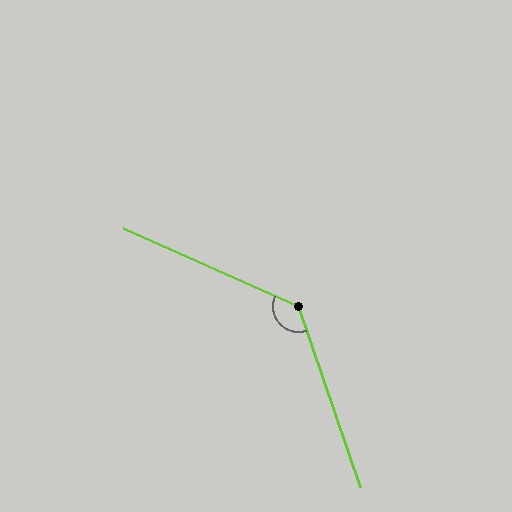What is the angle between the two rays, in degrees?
Approximately 133 degrees.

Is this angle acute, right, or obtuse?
It is obtuse.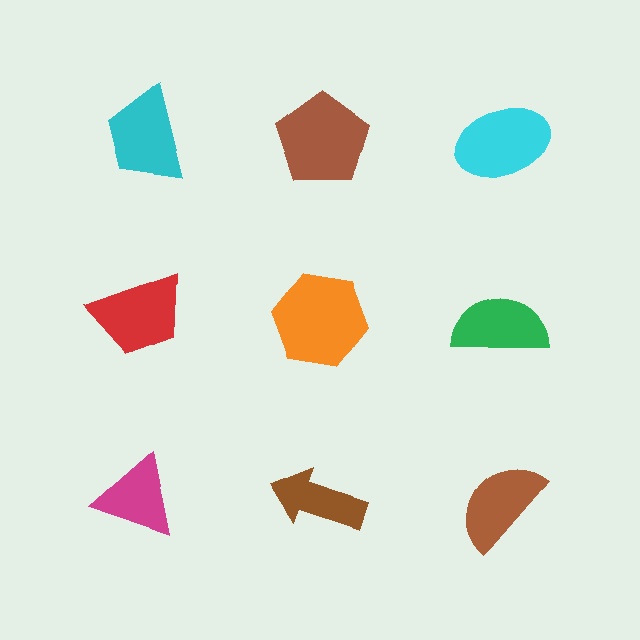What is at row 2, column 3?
A green semicircle.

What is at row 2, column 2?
An orange hexagon.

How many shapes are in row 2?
3 shapes.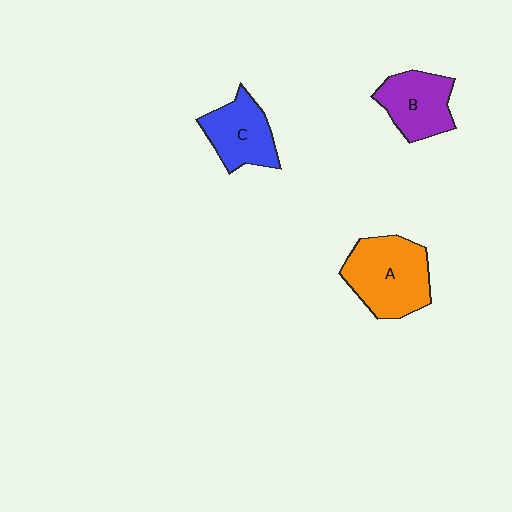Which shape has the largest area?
Shape A (orange).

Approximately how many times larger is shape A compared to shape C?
Approximately 1.4 times.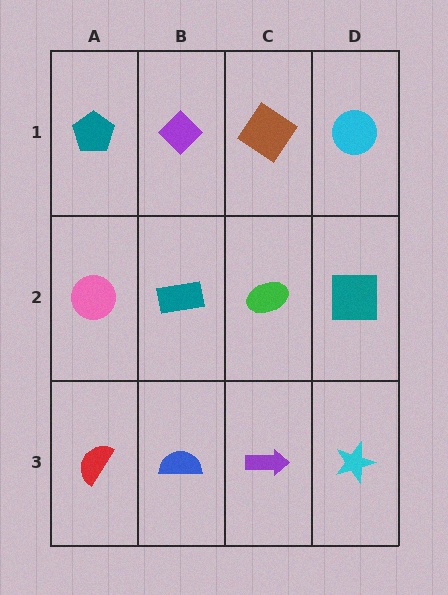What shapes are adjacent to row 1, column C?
A green ellipse (row 2, column C), a purple diamond (row 1, column B), a cyan circle (row 1, column D).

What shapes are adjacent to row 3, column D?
A teal square (row 2, column D), a purple arrow (row 3, column C).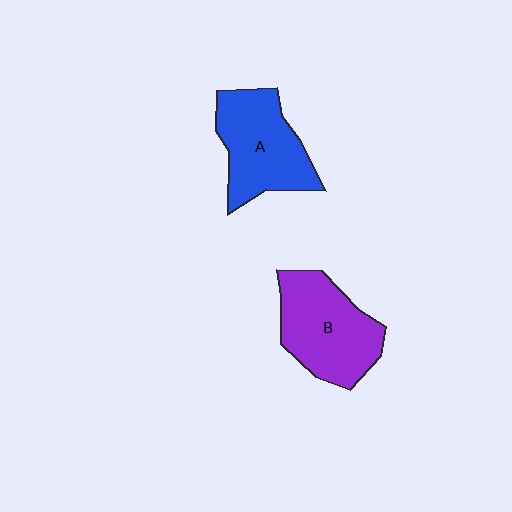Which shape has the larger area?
Shape B (purple).